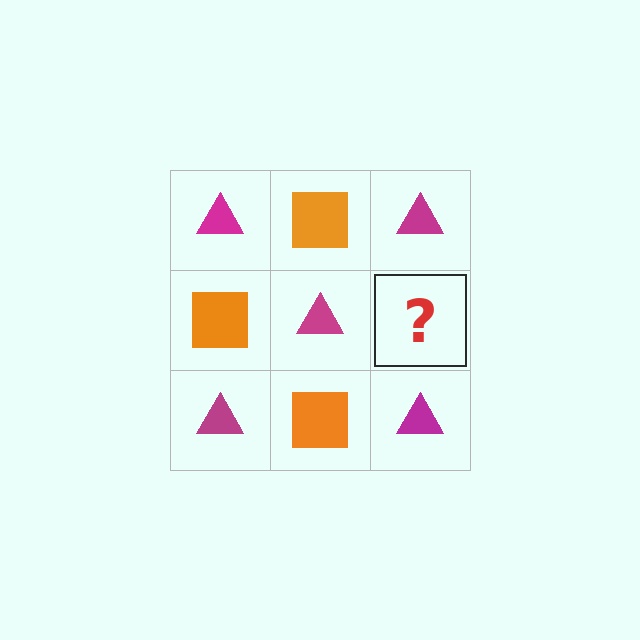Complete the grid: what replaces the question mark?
The question mark should be replaced with an orange square.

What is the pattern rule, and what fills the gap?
The rule is that it alternates magenta triangle and orange square in a checkerboard pattern. The gap should be filled with an orange square.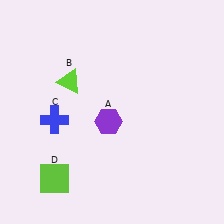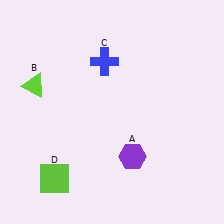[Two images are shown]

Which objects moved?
The objects that moved are: the purple hexagon (A), the lime triangle (B), the blue cross (C).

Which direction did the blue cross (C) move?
The blue cross (C) moved up.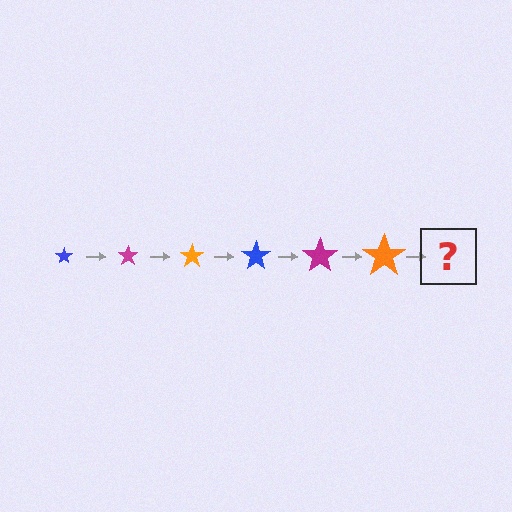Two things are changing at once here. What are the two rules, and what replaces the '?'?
The two rules are that the star grows larger each step and the color cycles through blue, magenta, and orange. The '?' should be a blue star, larger than the previous one.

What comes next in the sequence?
The next element should be a blue star, larger than the previous one.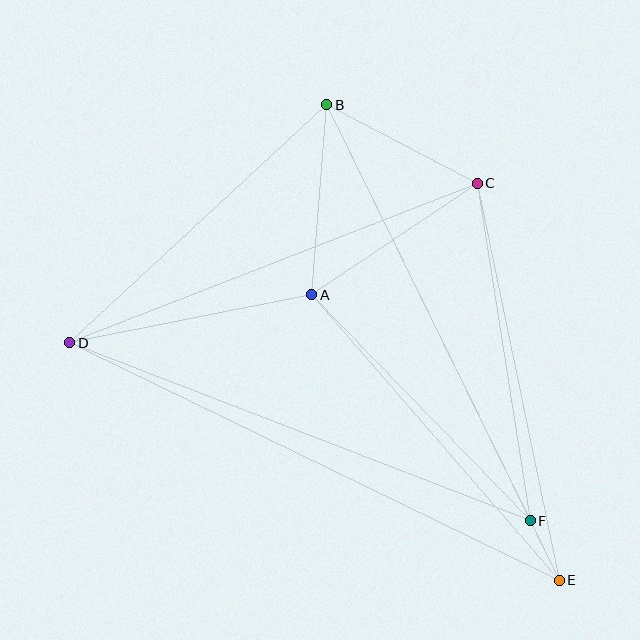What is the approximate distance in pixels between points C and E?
The distance between C and E is approximately 405 pixels.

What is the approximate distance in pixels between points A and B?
The distance between A and B is approximately 191 pixels.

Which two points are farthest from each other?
Points D and E are farthest from each other.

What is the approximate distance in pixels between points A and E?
The distance between A and E is approximately 378 pixels.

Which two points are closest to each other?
Points E and F are closest to each other.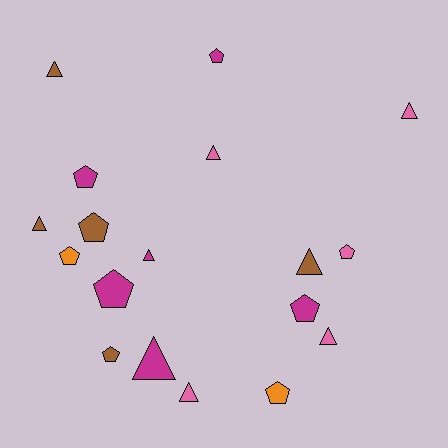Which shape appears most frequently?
Pentagon, with 9 objects.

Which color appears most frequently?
Magenta, with 6 objects.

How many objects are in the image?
There are 18 objects.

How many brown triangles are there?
There are 3 brown triangles.